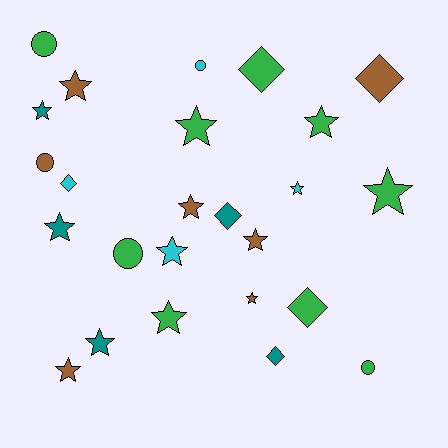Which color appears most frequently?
Green, with 9 objects.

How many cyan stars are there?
There are 2 cyan stars.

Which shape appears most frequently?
Star, with 14 objects.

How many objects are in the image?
There are 25 objects.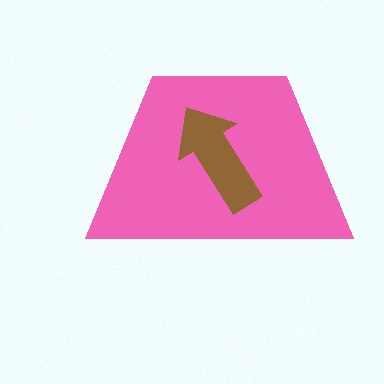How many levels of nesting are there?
2.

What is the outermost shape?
The pink trapezoid.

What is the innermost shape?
The brown arrow.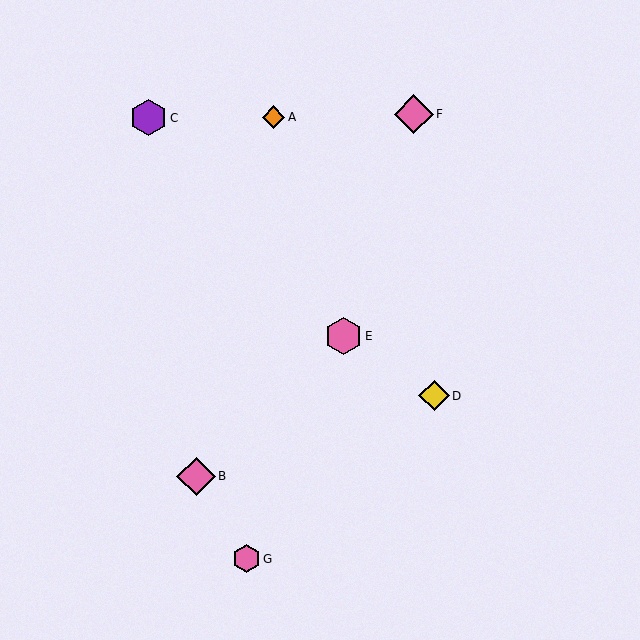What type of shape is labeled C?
Shape C is a purple hexagon.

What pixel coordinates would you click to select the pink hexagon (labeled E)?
Click at (343, 336) to select the pink hexagon E.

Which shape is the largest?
The pink diamond (labeled F) is the largest.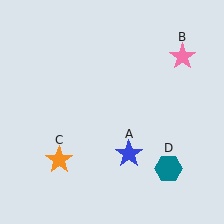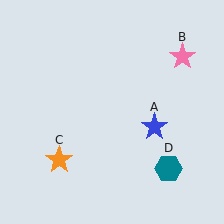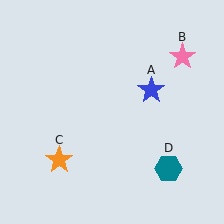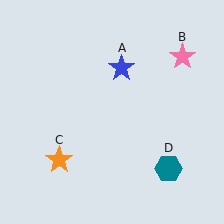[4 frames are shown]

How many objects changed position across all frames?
1 object changed position: blue star (object A).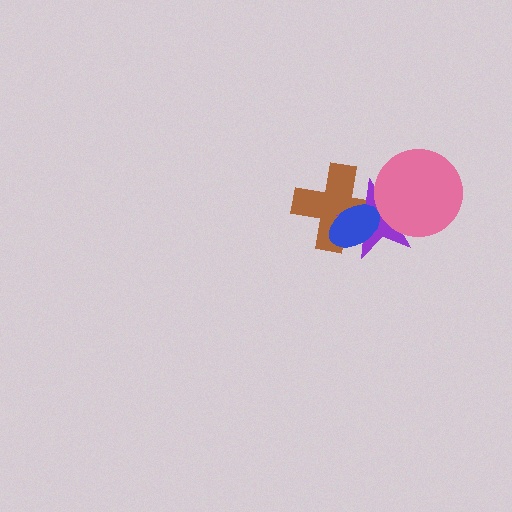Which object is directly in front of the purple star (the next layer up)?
The blue ellipse is directly in front of the purple star.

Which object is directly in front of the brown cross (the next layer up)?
The purple star is directly in front of the brown cross.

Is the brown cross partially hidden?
Yes, it is partially covered by another shape.